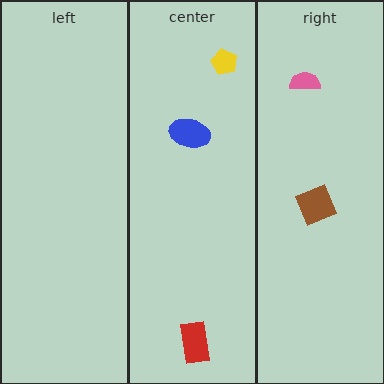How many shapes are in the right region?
2.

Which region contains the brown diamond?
The right region.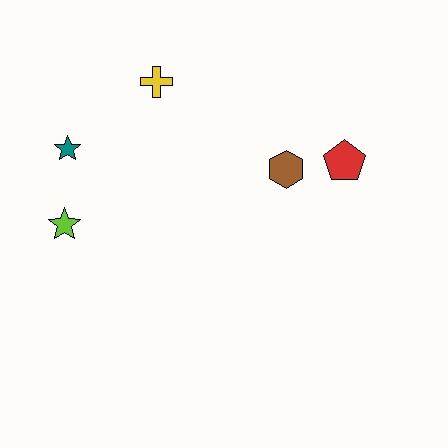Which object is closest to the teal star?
The lime star is closest to the teal star.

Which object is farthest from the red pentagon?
The lime star is farthest from the red pentagon.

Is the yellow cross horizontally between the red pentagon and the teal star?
Yes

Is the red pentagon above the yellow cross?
No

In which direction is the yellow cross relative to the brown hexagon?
The yellow cross is to the left of the brown hexagon.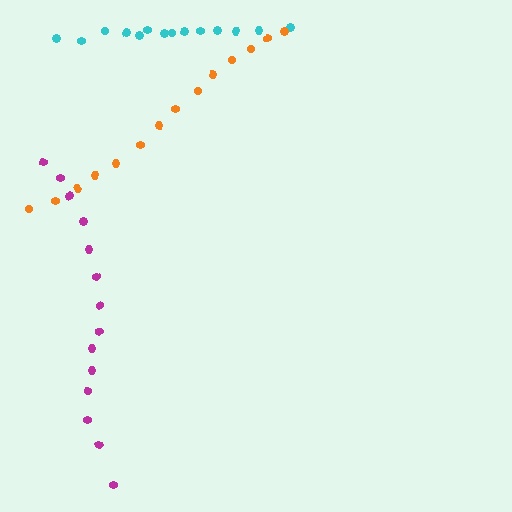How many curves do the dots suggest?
There are 3 distinct paths.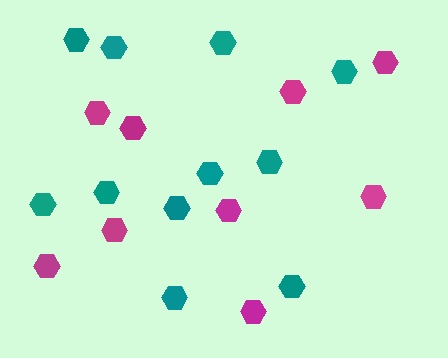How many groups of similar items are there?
There are 2 groups: one group of magenta hexagons (9) and one group of teal hexagons (11).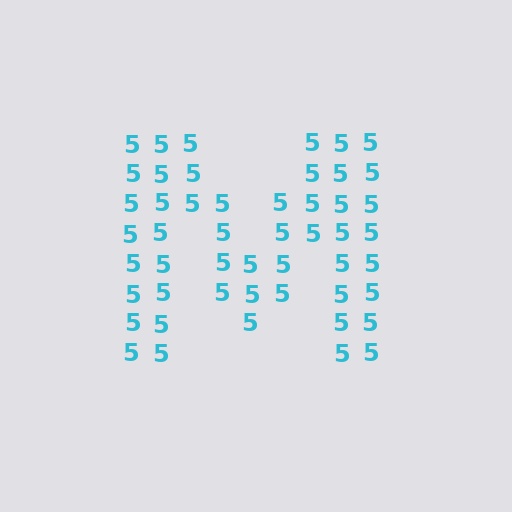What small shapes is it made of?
It is made of small digit 5's.